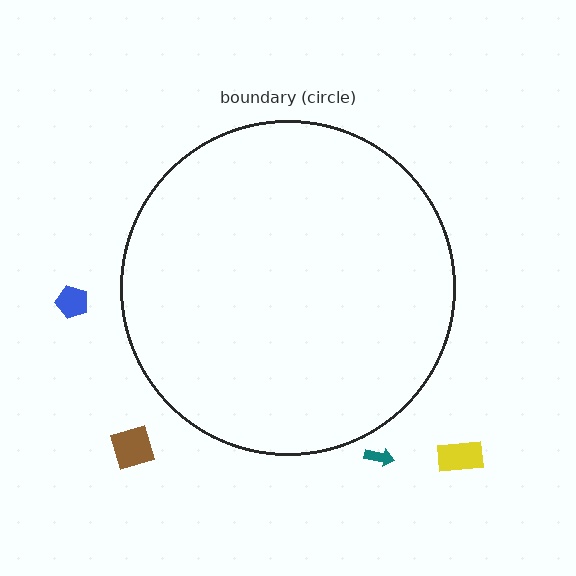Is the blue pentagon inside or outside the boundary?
Outside.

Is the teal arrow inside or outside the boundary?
Outside.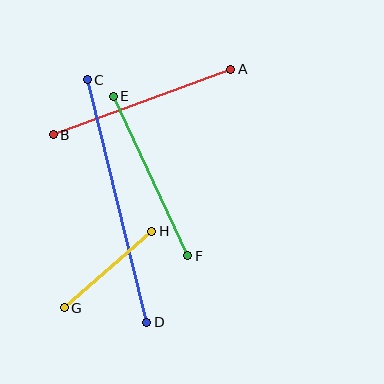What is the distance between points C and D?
The distance is approximately 249 pixels.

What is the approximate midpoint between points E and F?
The midpoint is at approximately (151, 176) pixels.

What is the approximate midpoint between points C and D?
The midpoint is at approximately (117, 201) pixels.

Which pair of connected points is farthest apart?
Points C and D are farthest apart.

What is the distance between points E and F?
The distance is approximately 176 pixels.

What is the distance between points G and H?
The distance is approximately 116 pixels.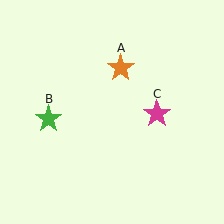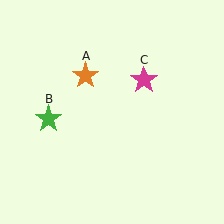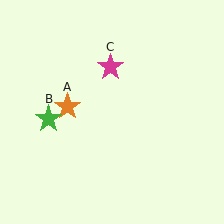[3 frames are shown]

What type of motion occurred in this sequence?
The orange star (object A), magenta star (object C) rotated counterclockwise around the center of the scene.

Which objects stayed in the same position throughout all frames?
Green star (object B) remained stationary.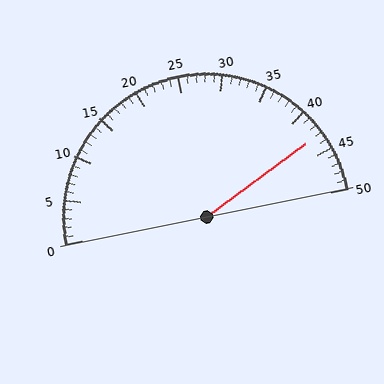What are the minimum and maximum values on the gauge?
The gauge ranges from 0 to 50.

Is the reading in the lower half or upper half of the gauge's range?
The reading is in the upper half of the range (0 to 50).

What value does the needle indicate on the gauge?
The needle indicates approximately 43.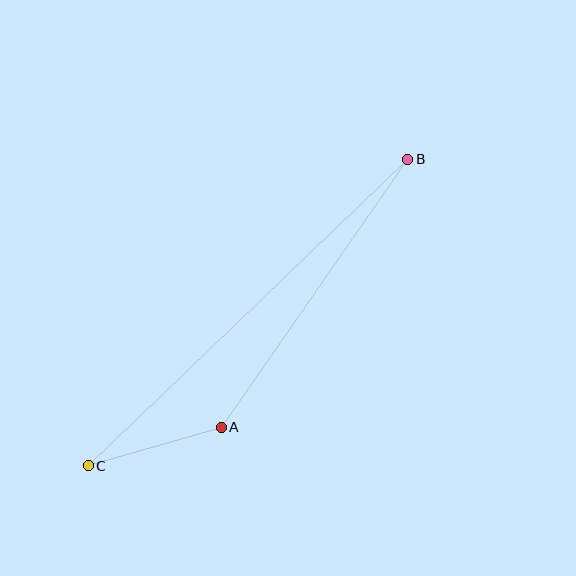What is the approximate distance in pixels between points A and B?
The distance between A and B is approximately 326 pixels.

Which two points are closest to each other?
Points A and C are closest to each other.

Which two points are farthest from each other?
Points B and C are farthest from each other.